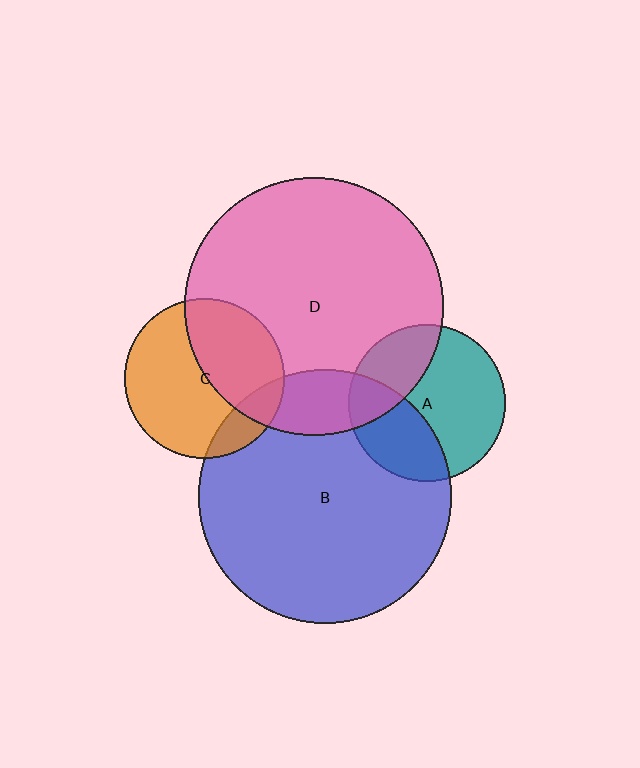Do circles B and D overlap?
Yes.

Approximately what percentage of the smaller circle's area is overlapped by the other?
Approximately 15%.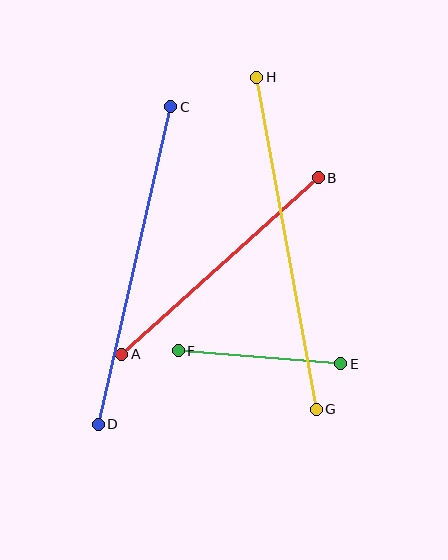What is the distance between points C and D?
The distance is approximately 326 pixels.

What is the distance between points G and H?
The distance is approximately 338 pixels.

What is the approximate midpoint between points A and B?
The midpoint is at approximately (220, 266) pixels.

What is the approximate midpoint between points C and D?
The midpoint is at approximately (134, 266) pixels.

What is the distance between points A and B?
The distance is approximately 264 pixels.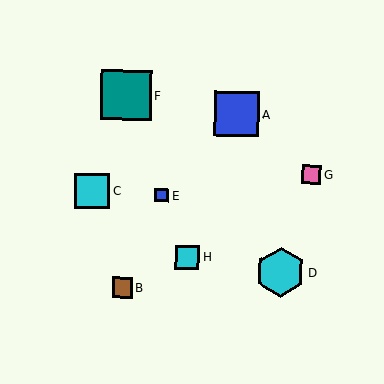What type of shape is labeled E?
Shape E is a blue square.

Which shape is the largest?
The teal square (labeled F) is the largest.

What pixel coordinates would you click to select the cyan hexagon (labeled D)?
Click at (281, 272) to select the cyan hexagon D.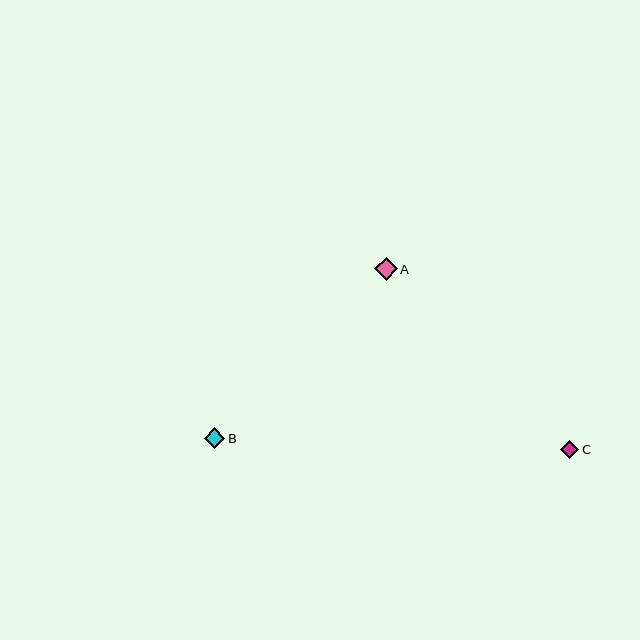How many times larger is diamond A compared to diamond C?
Diamond A is approximately 1.3 times the size of diamond C.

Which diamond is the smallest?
Diamond C is the smallest with a size of approximately 18 pixels.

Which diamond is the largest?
Diamond A is the largest with a size of approximately 23 pixels.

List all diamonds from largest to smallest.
From largest to smallest: A, B, C.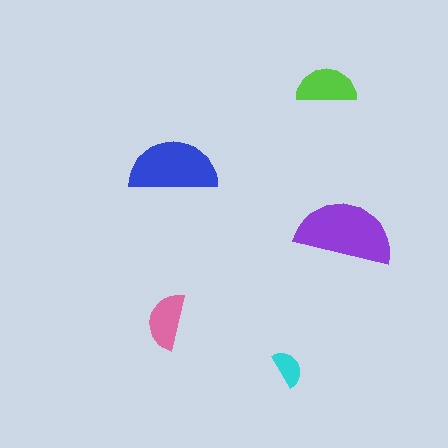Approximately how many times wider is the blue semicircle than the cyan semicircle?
About 2.5 times wider.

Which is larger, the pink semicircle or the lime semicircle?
The lime one.